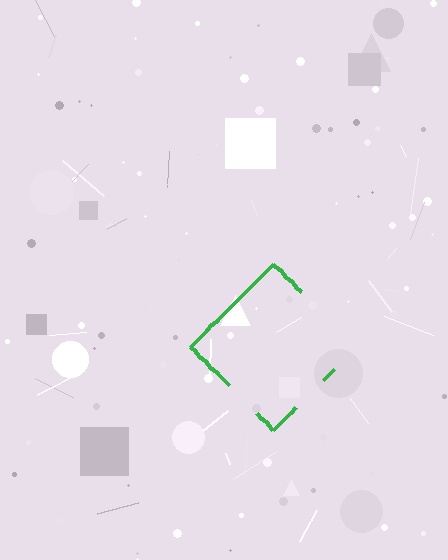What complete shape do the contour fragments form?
The contour fragments form a diamond.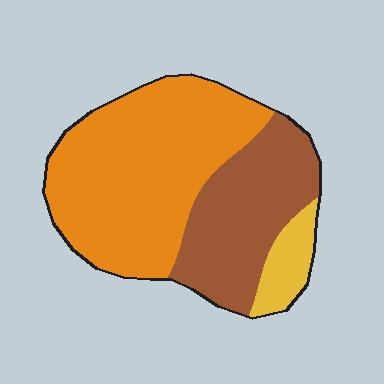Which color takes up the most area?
Orange, at roughly 60%.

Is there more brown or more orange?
Orange.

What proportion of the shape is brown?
Brown takes up about one third (1/3) of the shape.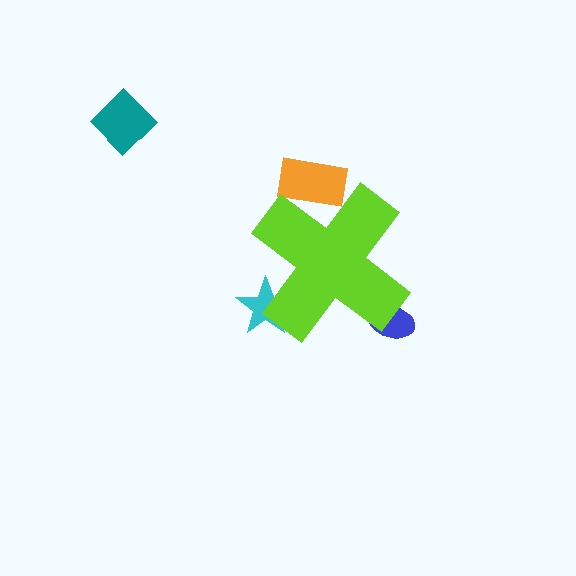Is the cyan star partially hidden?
Yes, the cyan star is partially hidden behind the lime cross.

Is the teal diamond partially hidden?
No, the teal diamond is fully visible.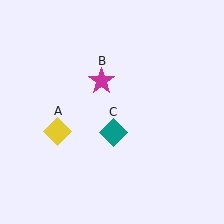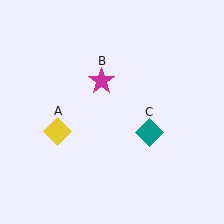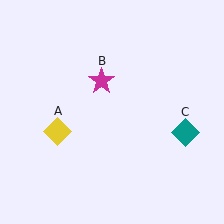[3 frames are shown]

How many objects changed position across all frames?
1 object changed position: teal diamond (object C).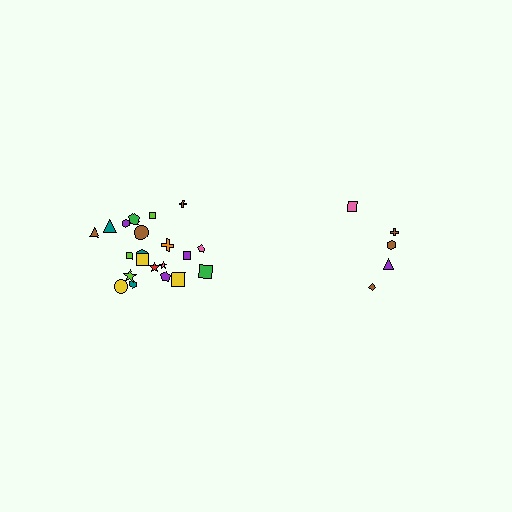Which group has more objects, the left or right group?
The left group.